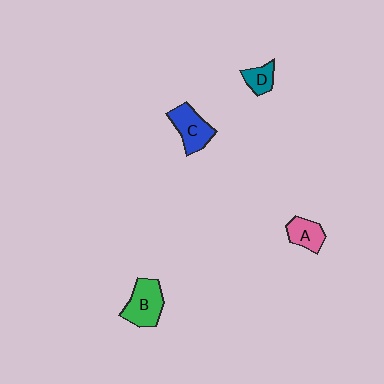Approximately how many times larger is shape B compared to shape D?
Approximately 2.1 times.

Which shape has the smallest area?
Shape D (teal).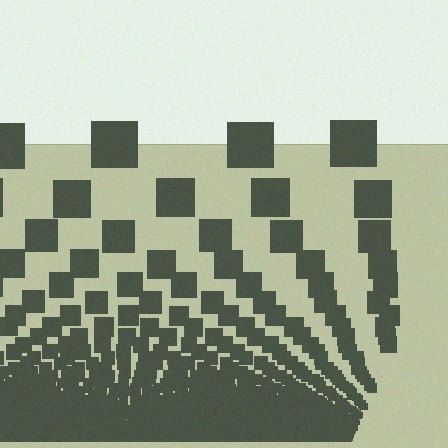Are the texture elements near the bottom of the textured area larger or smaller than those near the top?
Smaller. The gradient is inverted — elements near the bottom are smaller and denser.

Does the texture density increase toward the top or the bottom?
Density increases toward the bottom.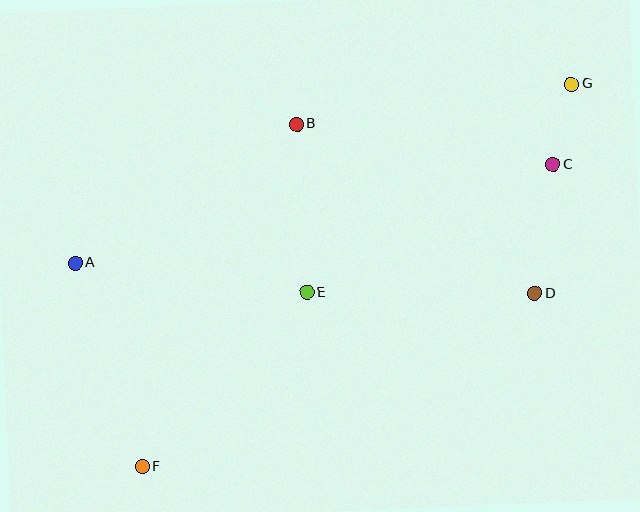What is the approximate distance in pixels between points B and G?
The distance between B and G is approximately 278 pixels.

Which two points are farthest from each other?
Points F and G are farthest from each other.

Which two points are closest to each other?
Points C and G are closest to each other.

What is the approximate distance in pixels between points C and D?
The distance between C and D is approximately 130 pixels.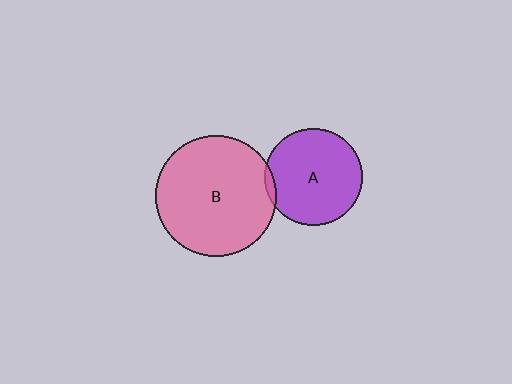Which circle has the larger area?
Circle B (pink).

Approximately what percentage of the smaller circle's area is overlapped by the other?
Approximately 5%.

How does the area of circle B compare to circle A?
Approximately 1.5 times.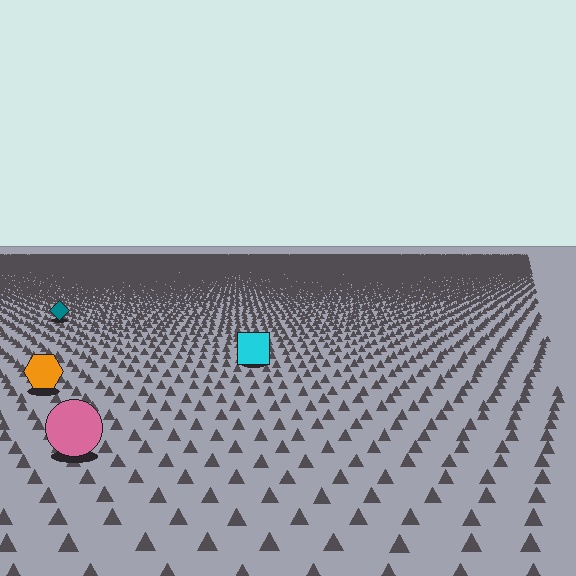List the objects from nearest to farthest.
From nearest to farthest: the pink circle, the orange hexagon, the cyan square, the teal diamond.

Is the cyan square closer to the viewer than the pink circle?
No. The pink circle is closer — you can tell from the texture gradient: the ground texture is coarser near it.